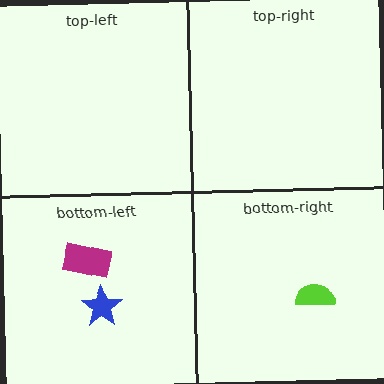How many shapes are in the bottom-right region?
1.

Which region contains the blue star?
The bottom-left region.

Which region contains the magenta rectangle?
The bottom-left region.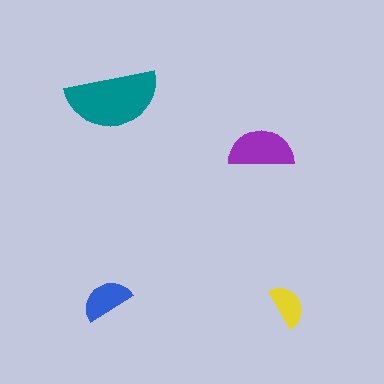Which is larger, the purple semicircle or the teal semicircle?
The teal one.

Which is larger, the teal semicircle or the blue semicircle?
The teal one.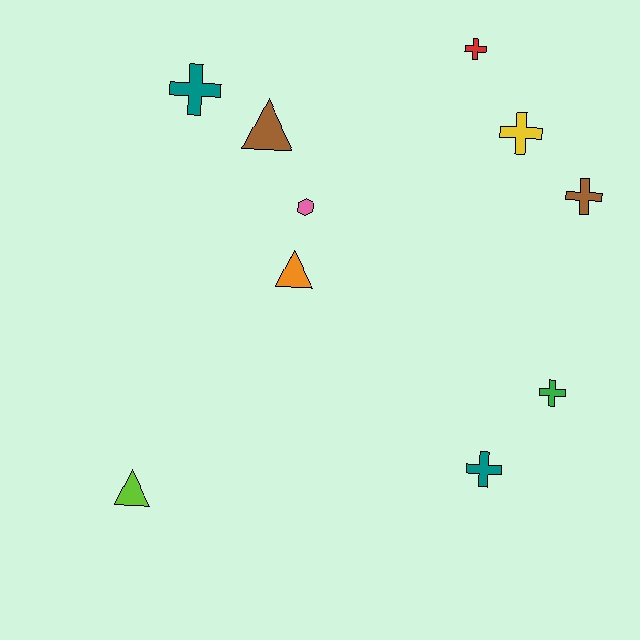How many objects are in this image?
There are 10 objects.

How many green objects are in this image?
There is 1 green object.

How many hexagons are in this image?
There is 1 hexagon.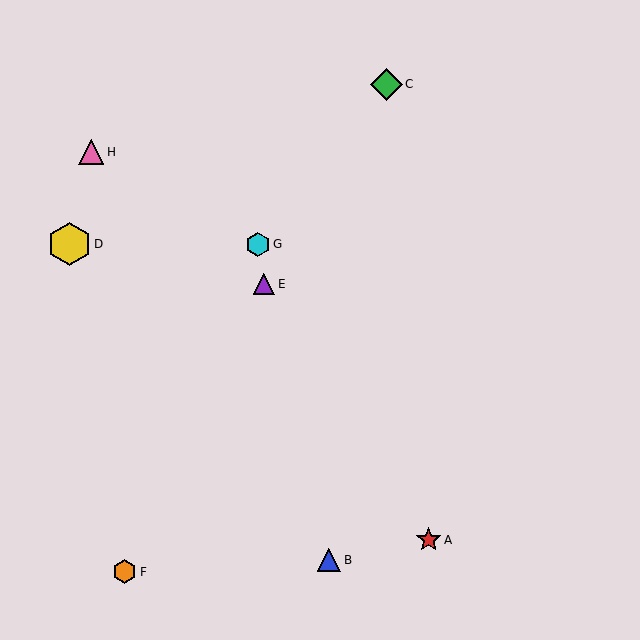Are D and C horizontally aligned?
No, D is at y≈244 and C is at y≈84.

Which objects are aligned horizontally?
Objects D, G are aligned horizontally.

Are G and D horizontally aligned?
Yes, both are at y≈244.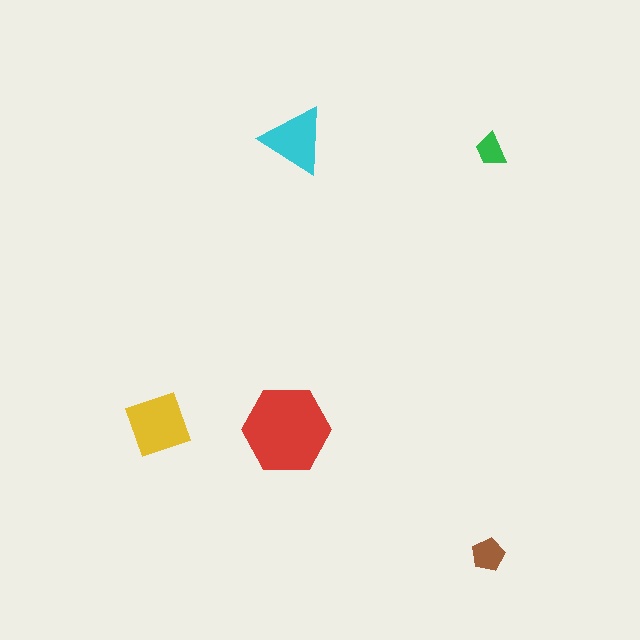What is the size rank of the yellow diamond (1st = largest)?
2nd.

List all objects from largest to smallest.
The red hexagon, the yellow diamond, the cyan triangle, the brown pentagon, the green trapezoid.